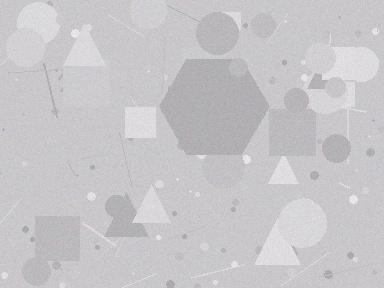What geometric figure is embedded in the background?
A hexagon is embedded in the background.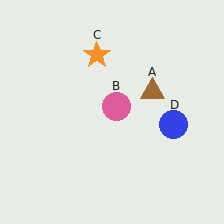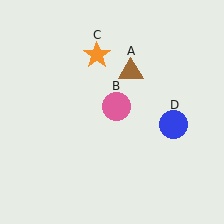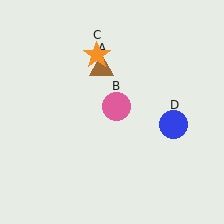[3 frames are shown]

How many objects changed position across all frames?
1 object changed position: brown triangle (object A).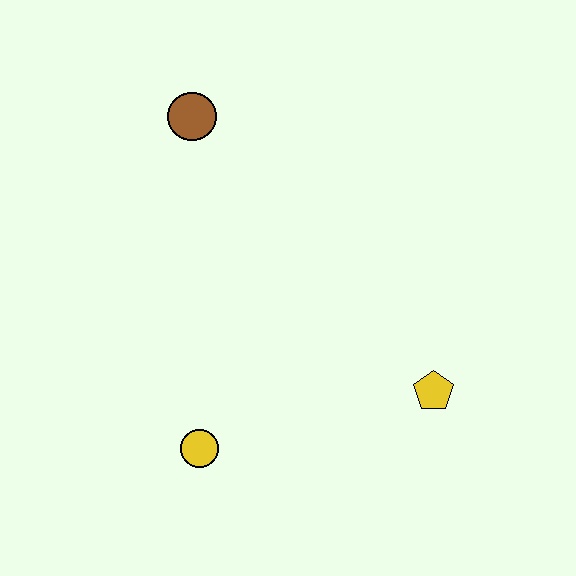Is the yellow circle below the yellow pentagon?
Yes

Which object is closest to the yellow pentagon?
The yellow circle is closest to the yellow pentagon.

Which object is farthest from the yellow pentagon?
The brown circle is farthest from the yellow pentagon.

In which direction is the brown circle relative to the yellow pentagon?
The brown circle is above the yellow pentagon.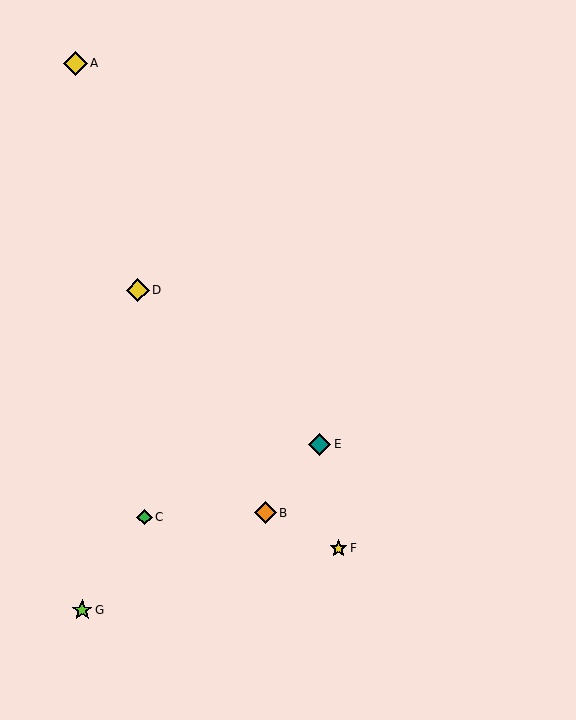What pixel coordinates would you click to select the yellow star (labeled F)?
Click at (338, 548) to select the yellow star F.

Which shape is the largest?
The yellow diamond (labeled A) is the largest.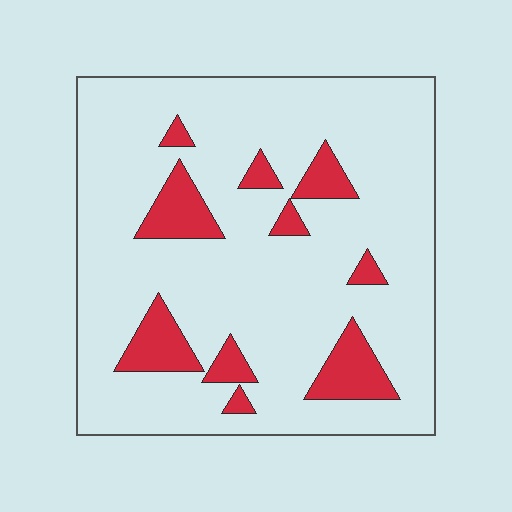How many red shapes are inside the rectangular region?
10.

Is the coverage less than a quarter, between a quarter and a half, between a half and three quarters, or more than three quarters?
Less than a quarter.